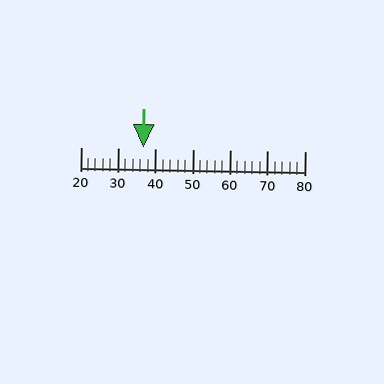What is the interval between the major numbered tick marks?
The major tick marks are spaced 10 units apart.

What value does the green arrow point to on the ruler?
The green arrow points to approximately 37.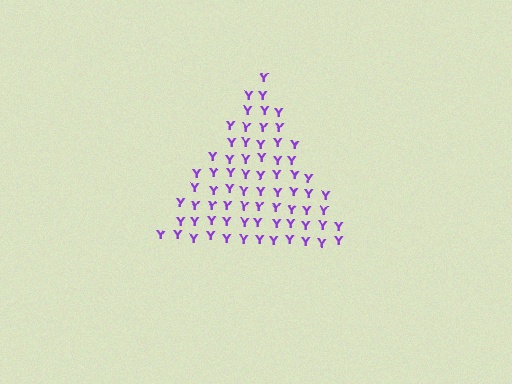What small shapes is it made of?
It is made of small letter Y's.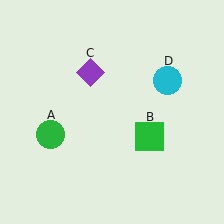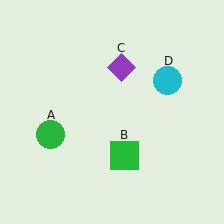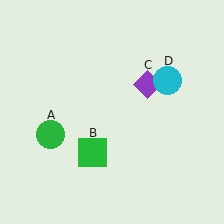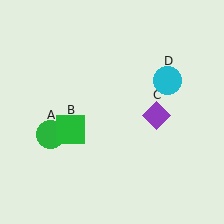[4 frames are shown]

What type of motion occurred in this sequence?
The green square (object B), purple diamond (object C) rotated clockwise around the center of the scene.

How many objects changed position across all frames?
2 objects changed position: green square (object B), purple diamond (object C).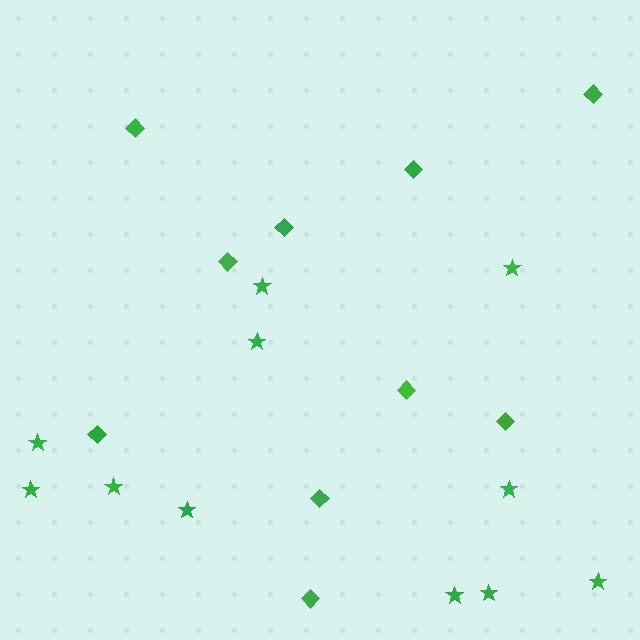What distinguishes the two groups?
There are 2 groups: one group of diamonds (10) and one group of stars (11).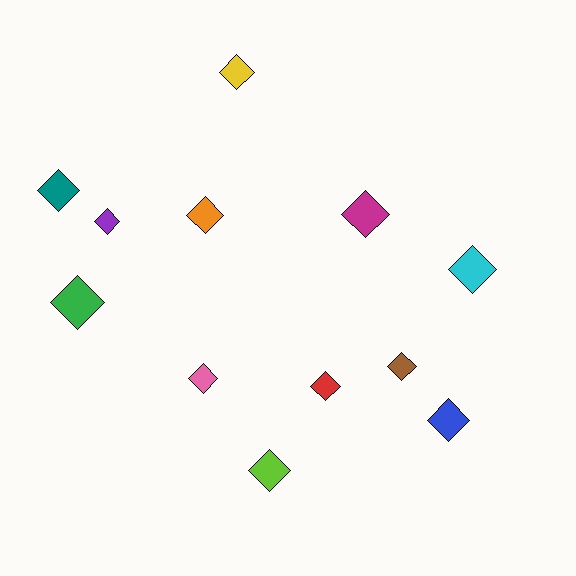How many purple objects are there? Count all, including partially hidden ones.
There is 1 purple object.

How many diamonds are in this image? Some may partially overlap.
There are 12 diamonds.